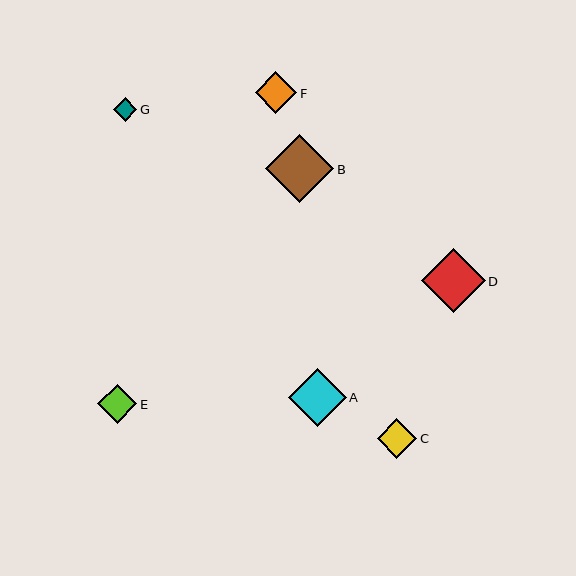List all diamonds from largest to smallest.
From largest to smallest: B, D, A, F, C, E, G.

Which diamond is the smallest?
Diamond G is the smallest with a size of approximately 23 pixels.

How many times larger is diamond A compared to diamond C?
Diamond A is approximately 1.5 times the size of diamond C.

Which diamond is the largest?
Diamond B is the largest with a size of approximately 68 pixels.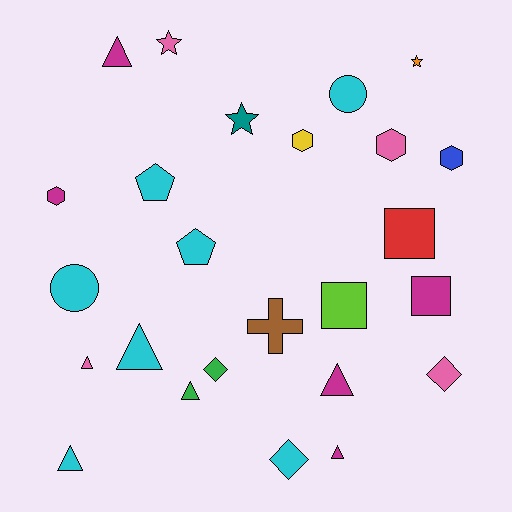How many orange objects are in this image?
There is 1 orange object.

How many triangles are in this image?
There are 7 triangles.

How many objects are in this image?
There are 25 objects.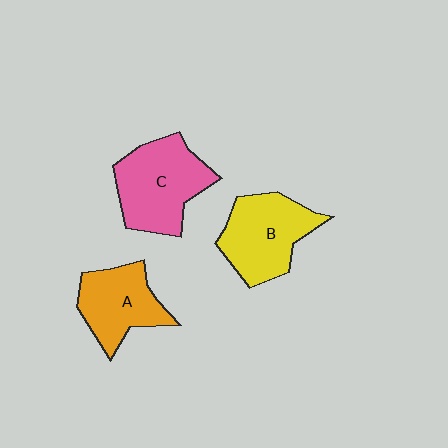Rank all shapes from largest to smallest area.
From largest to smallest: C (pink), B (yellow), A (orange).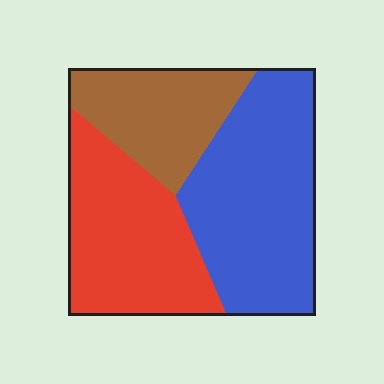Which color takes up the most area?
Blue, at roughly 45%.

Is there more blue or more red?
Blue.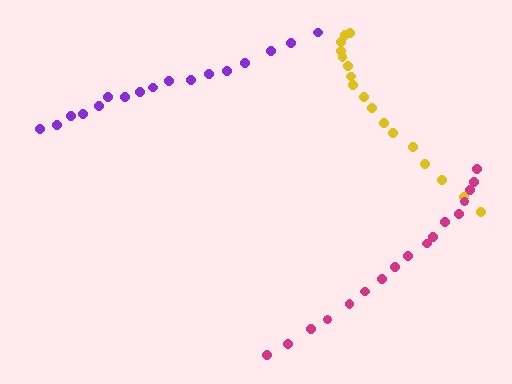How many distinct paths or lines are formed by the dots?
There are 3 distinct paths.